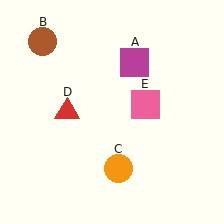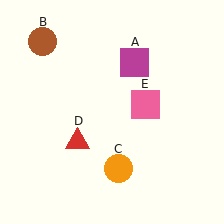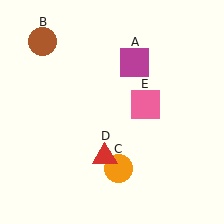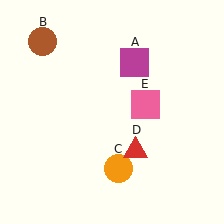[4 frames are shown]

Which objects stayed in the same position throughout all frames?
Magenta square (object A) and brown circle (object B) and orange circle (object C) and pink square (object E) remained stationary.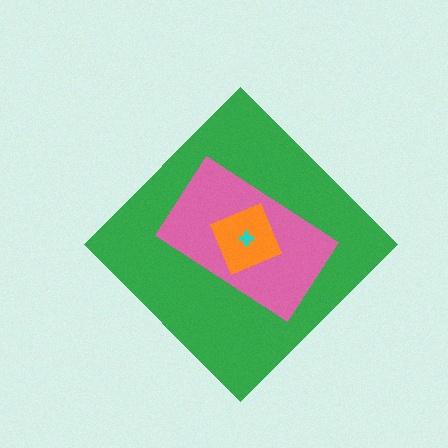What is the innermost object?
The cyan cross.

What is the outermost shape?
The green diamond.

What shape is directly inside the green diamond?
The pink rectangle.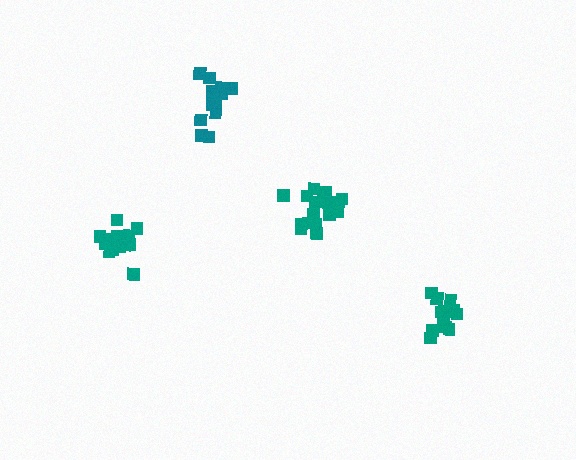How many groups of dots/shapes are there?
There are 4 groups.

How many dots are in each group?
Group 1: 17 dots, Group 2: 16 dots, Group 3: 14 dots, Group 4: 13 dots (60 total).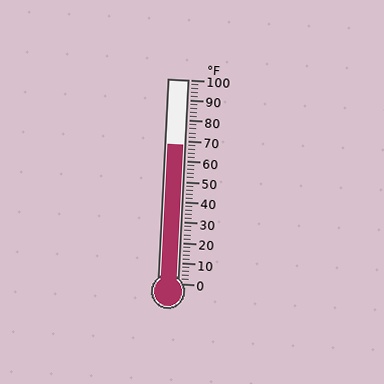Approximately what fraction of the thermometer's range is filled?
The thermometer is filled to approximately 70% of its range.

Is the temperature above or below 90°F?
The temperature is below 90°F.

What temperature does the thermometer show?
The thermometer shows approximately 68°F.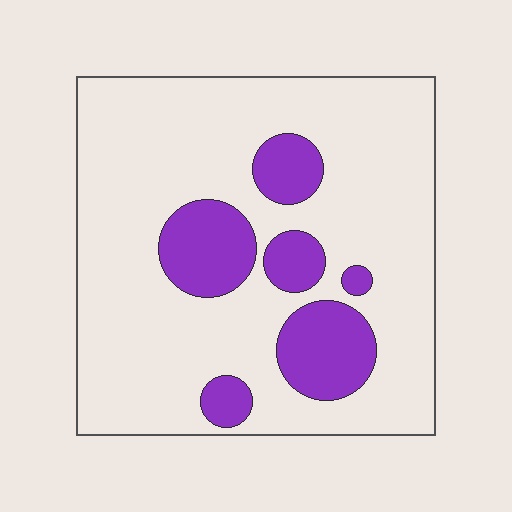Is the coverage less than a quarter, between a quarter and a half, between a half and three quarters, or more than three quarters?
Less than a quarter.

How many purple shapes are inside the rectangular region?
6.